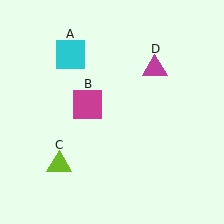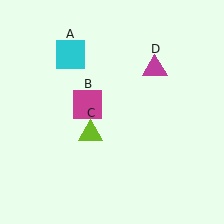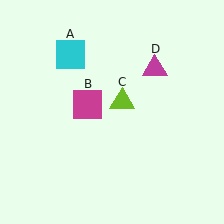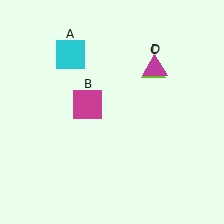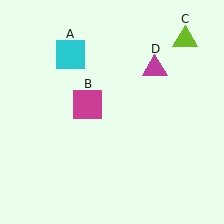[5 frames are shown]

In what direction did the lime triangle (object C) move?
The lime triangle (object C) moved up and to the right.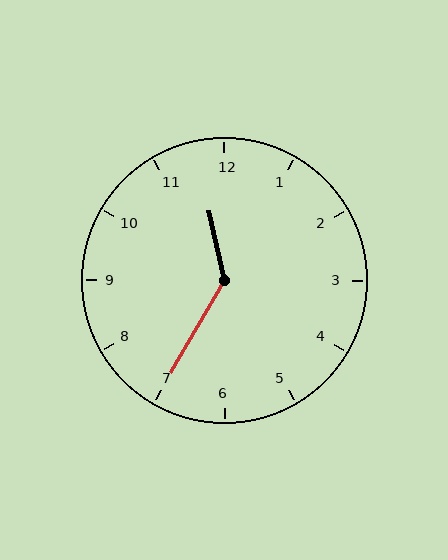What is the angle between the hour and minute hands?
Approximately 138 degrees.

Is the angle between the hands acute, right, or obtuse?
It is obtuse.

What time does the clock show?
11:35.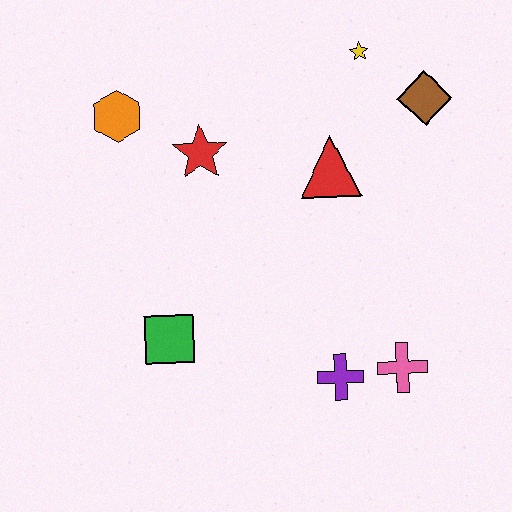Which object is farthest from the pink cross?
The orange hexagon is farthest from the pink cross.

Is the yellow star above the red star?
Yes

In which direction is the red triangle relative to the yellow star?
The red triangle is below the yellow star.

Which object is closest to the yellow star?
The brown diamond is closest to the yellow star.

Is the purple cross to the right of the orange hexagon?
Yes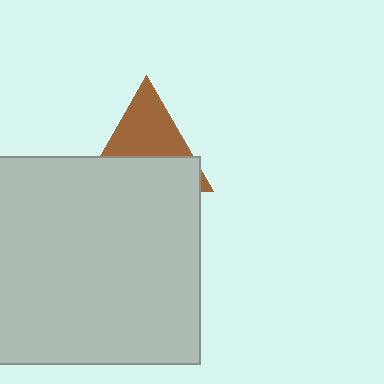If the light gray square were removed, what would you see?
You would see the complete brown triangle.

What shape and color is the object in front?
The object in front is a light gray square.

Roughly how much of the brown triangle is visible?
About half of it is visible (roughly 50%).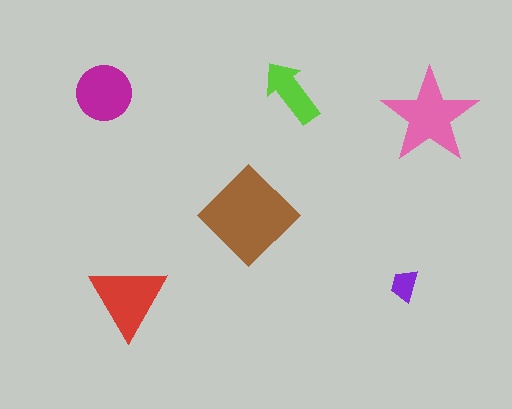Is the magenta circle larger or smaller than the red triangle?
Smaller.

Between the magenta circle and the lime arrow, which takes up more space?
The magenta circle.